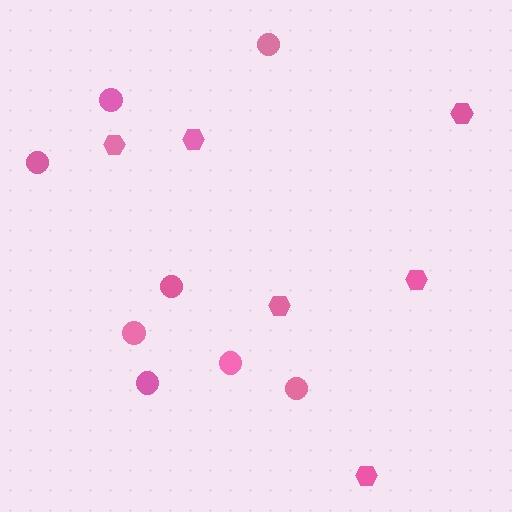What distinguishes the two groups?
There are 2 groups: one group of hexagons (6) and one group of circles (8).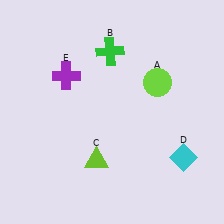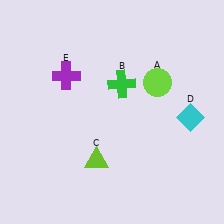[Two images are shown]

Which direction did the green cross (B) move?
The green cross (B) moved down.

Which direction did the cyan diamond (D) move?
The cyan diamond (D) moved up.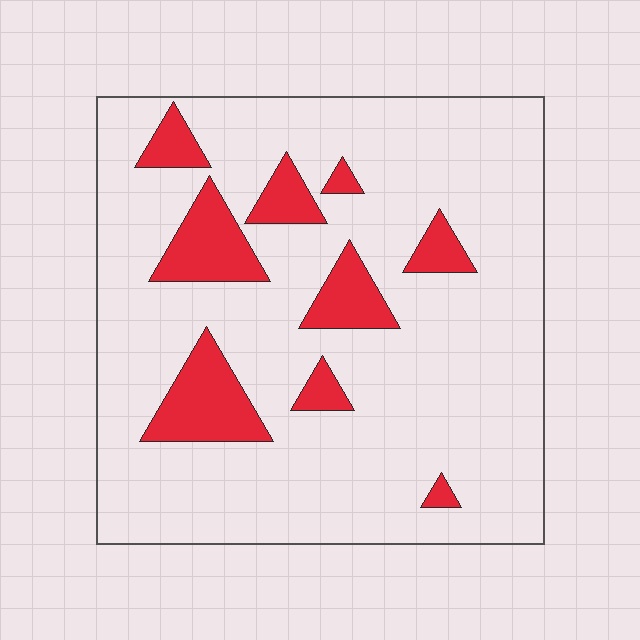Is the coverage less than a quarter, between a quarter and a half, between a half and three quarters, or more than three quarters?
Less than a quarter.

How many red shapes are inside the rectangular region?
9.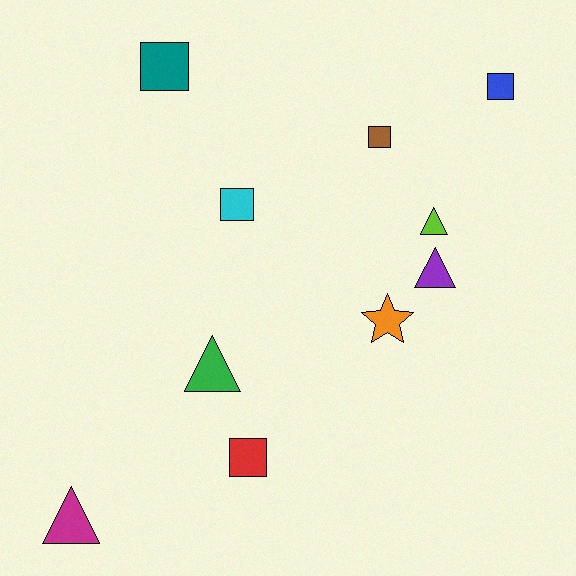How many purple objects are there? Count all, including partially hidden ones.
There is 1 purple object.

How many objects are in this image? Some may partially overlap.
There are 10 objects.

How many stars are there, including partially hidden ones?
There is 1 star.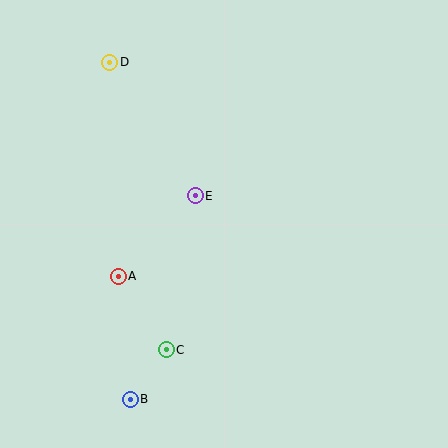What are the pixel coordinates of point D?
Point D is at (110, 62).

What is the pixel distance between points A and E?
The distance between A and E is 111 pixels.